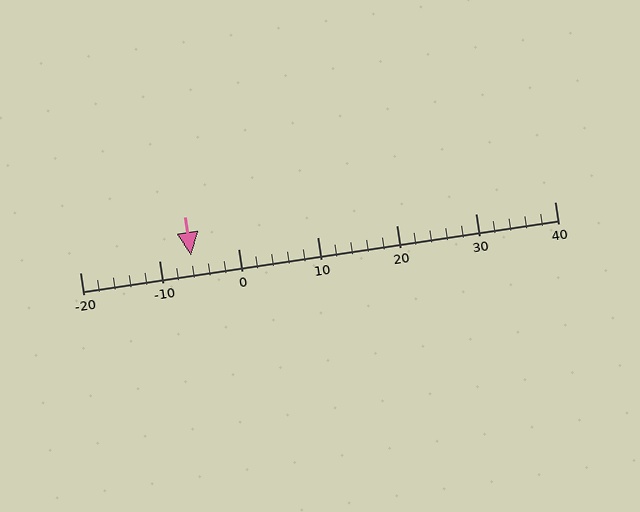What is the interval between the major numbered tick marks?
The major tick marks are spaced 10 units apart.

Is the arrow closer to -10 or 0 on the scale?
The arrow is closer to -10.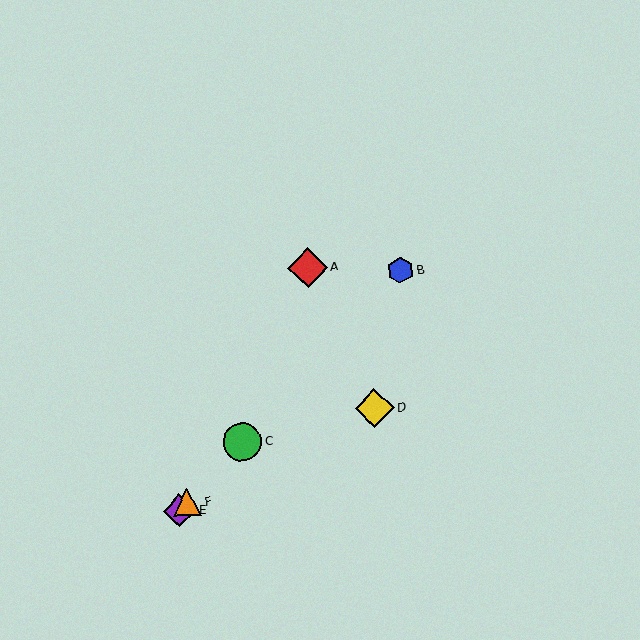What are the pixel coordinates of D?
Object D is at (375, 408).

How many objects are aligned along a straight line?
4 objects (B, C, E, F) are aligned along a straight line.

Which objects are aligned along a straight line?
Objects B, C, E, F are aligned along a straight line.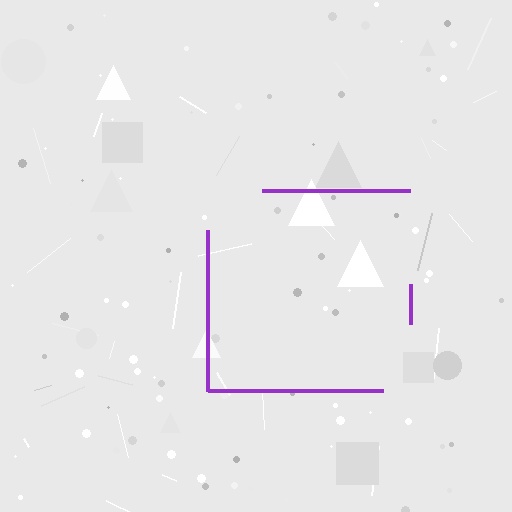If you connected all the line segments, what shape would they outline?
They would outline a square.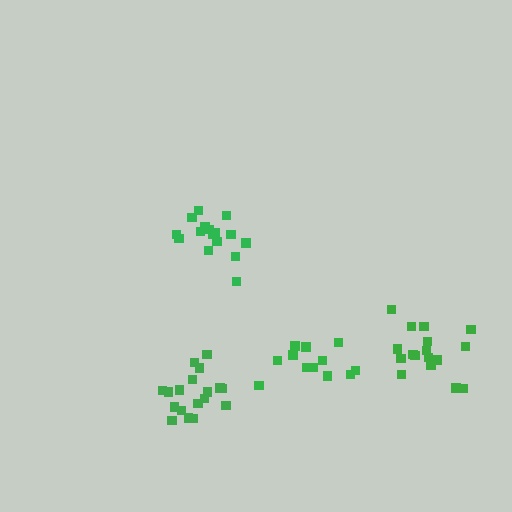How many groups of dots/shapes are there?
There are 4 groups.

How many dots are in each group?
Group 1: 16 dots, Group 2: 13 dots, Group 3: 17 dots, Group 4: 18 dots (64 total).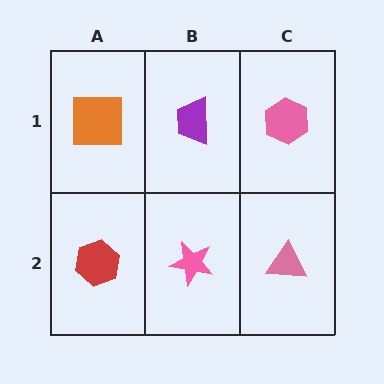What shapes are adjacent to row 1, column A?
A red hexagon (row 2, column A), a purple trapezoid (row 1, column B).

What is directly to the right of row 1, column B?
A pink hexagon.